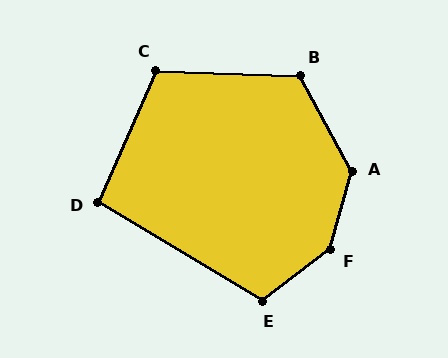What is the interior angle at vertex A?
Approximately 136 degrees (obtuse).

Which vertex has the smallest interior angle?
D, at approximately 97 degrees.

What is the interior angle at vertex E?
Approximately 112 degrees (obtuse).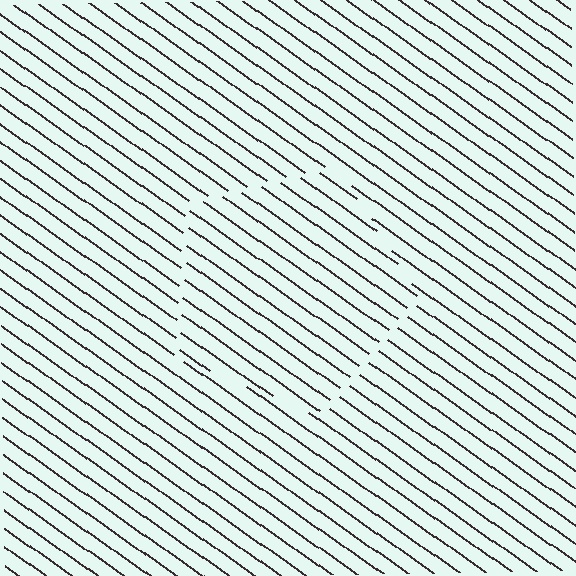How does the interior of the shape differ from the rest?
The interior of the shape contains the same grating, shifted by half a period — the contour is defined by the phase discontinuity where line-ends from the inner and outer gratings abut.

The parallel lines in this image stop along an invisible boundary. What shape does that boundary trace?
An illusory pentagon. The interior of the shape contains the same grating, shifted by half a period — the contour is defined by the phase discontinuity where line-ends from the inner and outer gratings abut.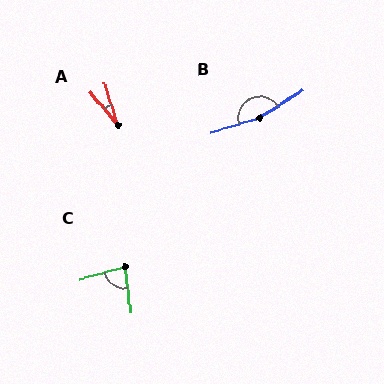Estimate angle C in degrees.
Approximately 81 degrees.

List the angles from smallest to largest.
A (23°), C (81°), B (164°).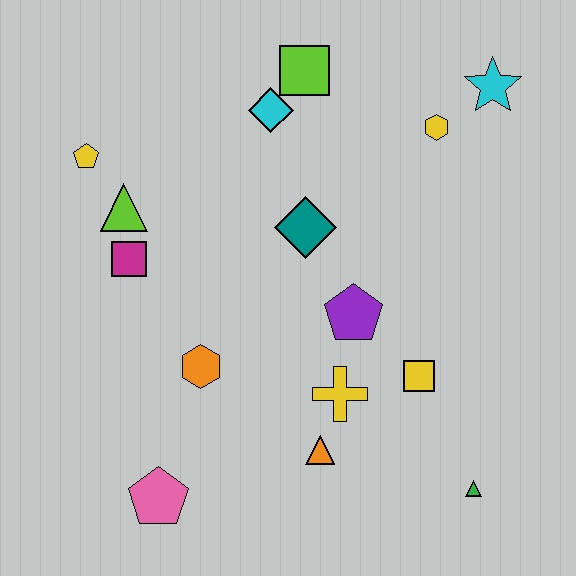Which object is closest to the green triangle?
The yellow square is closest to the green triangle.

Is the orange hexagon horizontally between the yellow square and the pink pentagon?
Yes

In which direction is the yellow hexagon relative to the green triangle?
The yellow hexagon is above the green triangle.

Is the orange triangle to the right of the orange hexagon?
Yes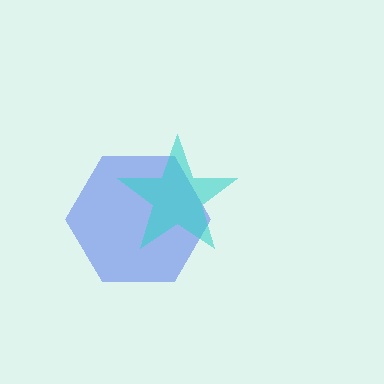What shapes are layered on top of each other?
The layered shapes are: a blue hexagon, a cyan star.